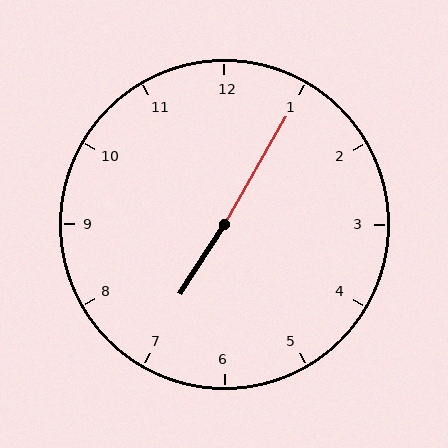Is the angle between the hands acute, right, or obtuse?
It is obtuse.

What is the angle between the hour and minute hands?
Approximately 178 degrees.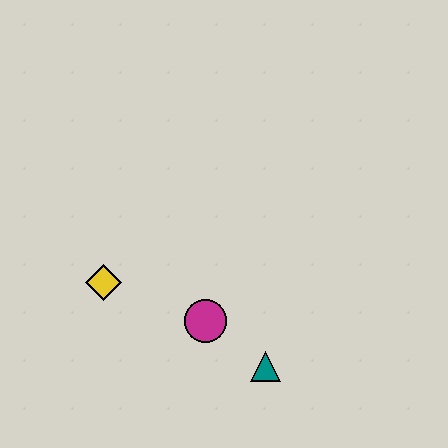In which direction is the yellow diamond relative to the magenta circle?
The yellow diamond is to the left of the magenta circle.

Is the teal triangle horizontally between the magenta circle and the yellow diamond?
No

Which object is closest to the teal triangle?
The magenta circle is closest to the teal triangle.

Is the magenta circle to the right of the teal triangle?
No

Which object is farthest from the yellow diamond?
The teal triangle is farthest from the yellow diamond.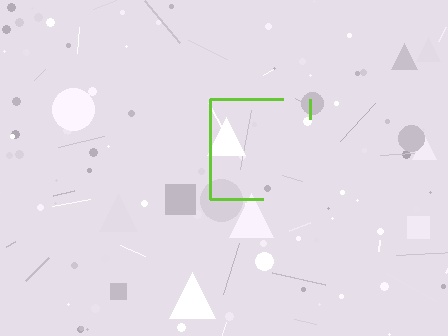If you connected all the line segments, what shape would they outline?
They would outline a square.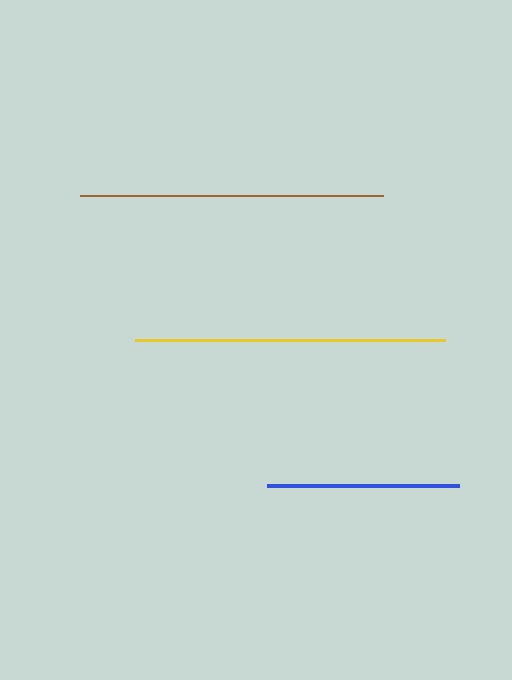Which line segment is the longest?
The yellow line is the longest at approximately 311 pixels.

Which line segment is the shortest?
The blue line is the shortest at approximately 191 pixels.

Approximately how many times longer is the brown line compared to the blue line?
The brown line is approximately 1.6 times the length of the blue line.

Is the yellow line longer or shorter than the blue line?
The yellow line is longer than the blue line.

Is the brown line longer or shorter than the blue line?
The brown line is longer than the blue line.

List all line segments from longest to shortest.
From longest to shortest: yellow, brown, blue.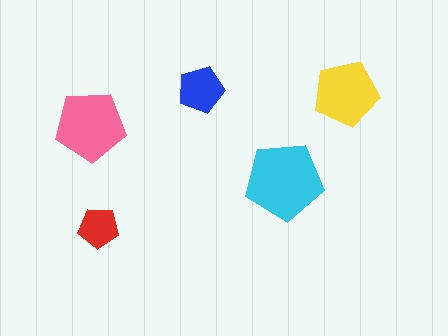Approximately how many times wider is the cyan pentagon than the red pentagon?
About 2 times wider.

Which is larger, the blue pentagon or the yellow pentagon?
The yellow one.